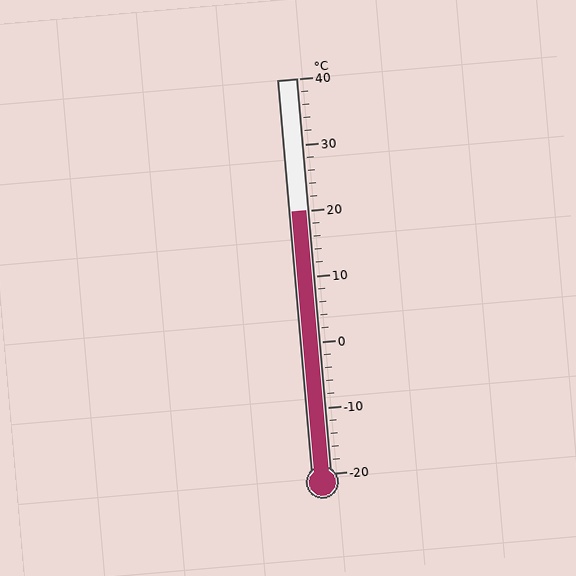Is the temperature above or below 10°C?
The temperature is above 10°C.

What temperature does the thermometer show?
The thermometer shows approximately 20°C.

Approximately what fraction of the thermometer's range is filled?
The thermometer is filled to approximately 65% of its range.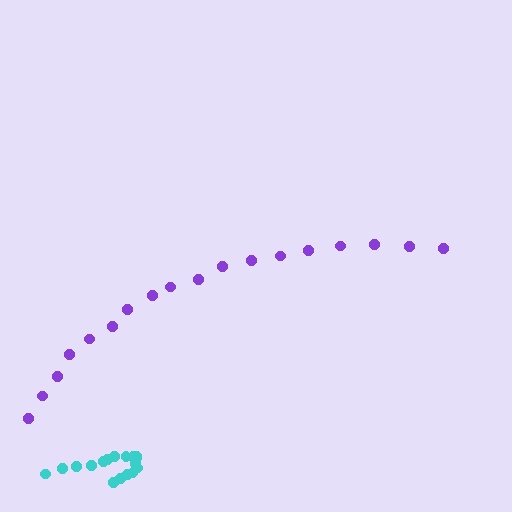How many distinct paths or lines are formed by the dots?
There are 2 distinct paths.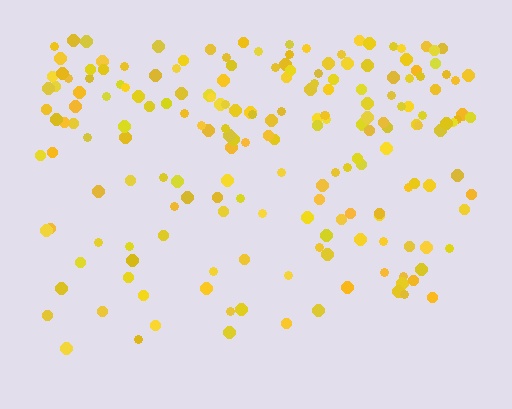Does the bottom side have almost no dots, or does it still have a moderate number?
Still a moderate number, just noticeably fewer than the top.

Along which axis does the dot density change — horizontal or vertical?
Vertical.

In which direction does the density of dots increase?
From bottom to top, with the top side densest.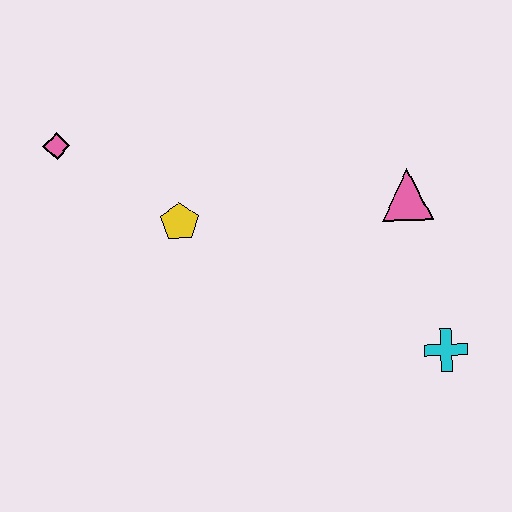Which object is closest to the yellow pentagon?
The pink diamond is closest to the yellow pentagon.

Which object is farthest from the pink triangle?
The pink diamond is farthest from the pink triangle.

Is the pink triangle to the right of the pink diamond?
Yes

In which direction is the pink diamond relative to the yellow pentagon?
The pink diamond is to the left of the yellow pentagon.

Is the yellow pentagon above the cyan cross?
Yes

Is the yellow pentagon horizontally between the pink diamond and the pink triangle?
Yes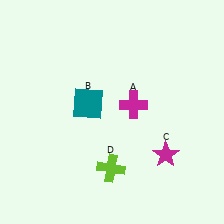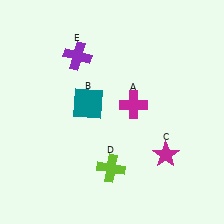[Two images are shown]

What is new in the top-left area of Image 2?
A purple cross (E) was added in the top-left area of Image 2.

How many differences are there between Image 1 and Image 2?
There is 1 difference between the two images.